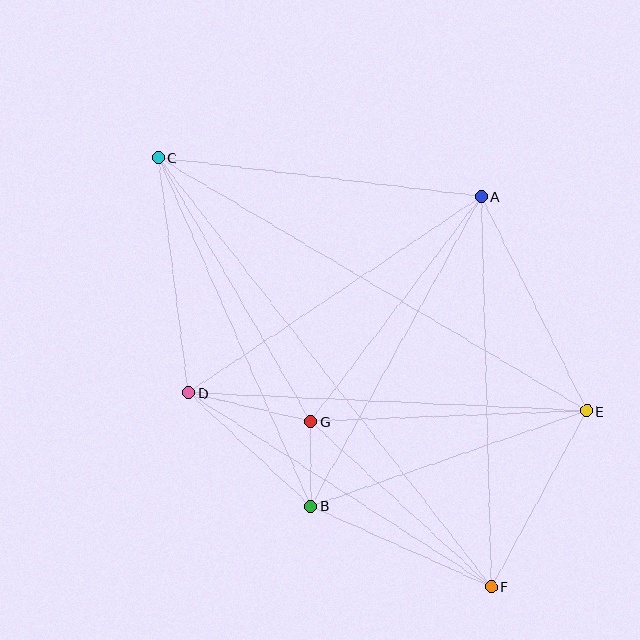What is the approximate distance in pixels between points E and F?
The distance between E and F is approximately 200 pixels.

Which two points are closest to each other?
Points B and G are closest to each other.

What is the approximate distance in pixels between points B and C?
The distance between B and C is approximately 381 pixels.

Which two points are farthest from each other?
Points C and F are farthest from each other.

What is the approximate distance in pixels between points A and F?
The distance between A and F is approximately 391 pixels.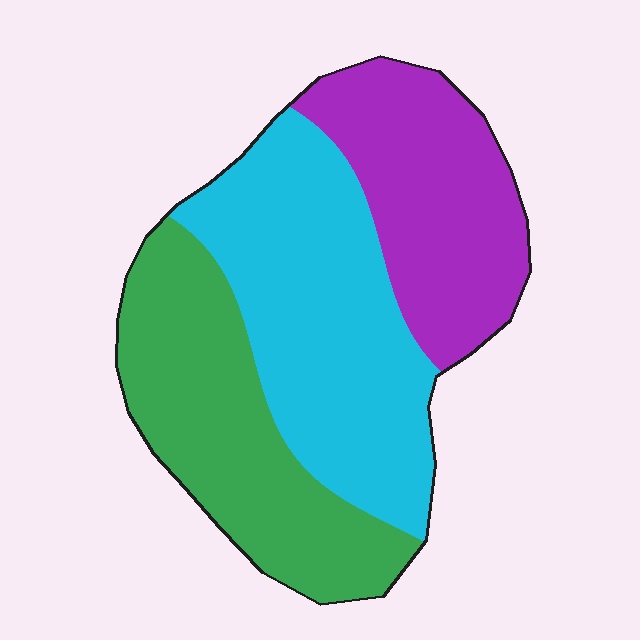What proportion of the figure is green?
Green takes up between a quarter and a half of the figure.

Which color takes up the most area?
Cyan, at roughly 40%.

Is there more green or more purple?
Green.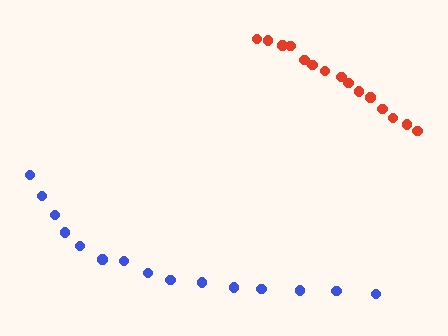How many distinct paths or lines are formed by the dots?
There are 2 distinct paths.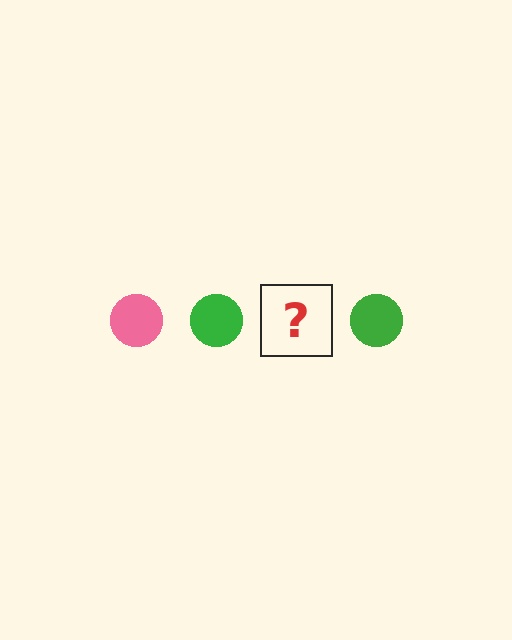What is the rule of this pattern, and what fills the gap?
The rule is that the pattern cycles through pink, green circles. The gap should be filled with a pink circle.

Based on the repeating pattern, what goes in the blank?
The blank should be a pink circle.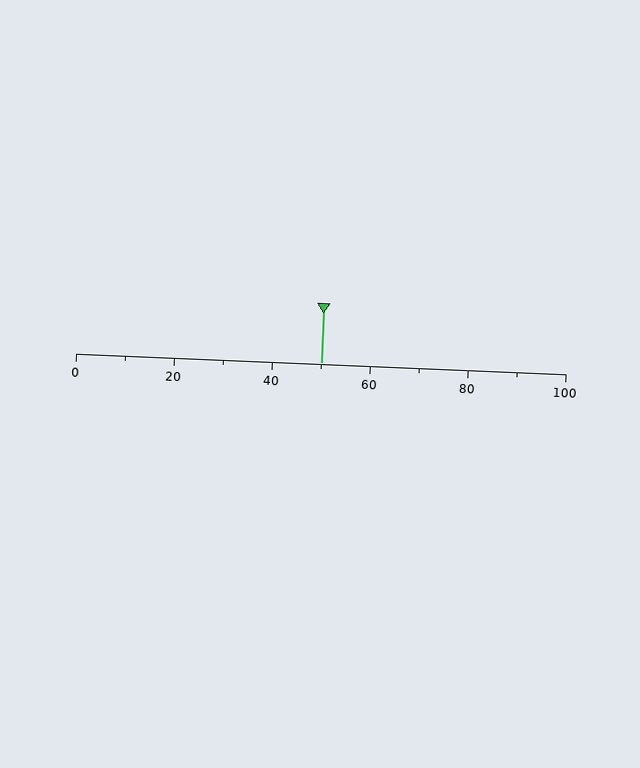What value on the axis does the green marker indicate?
The marker indicates approximately 50.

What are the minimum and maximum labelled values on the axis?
The axis runs from 0 to 100.